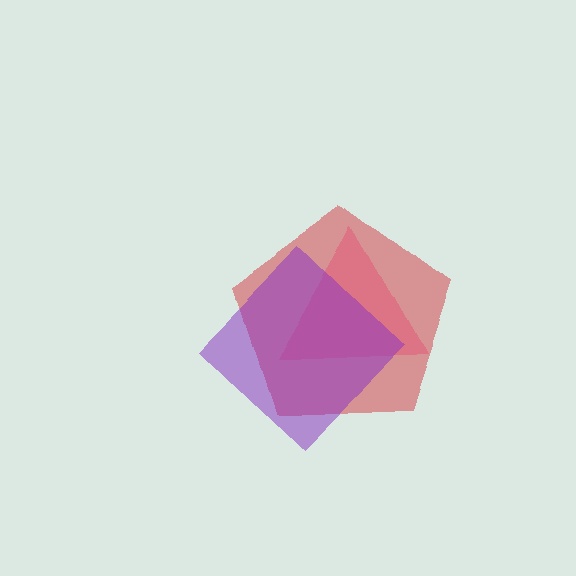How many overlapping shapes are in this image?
There are 3 overlapping shapes in the image.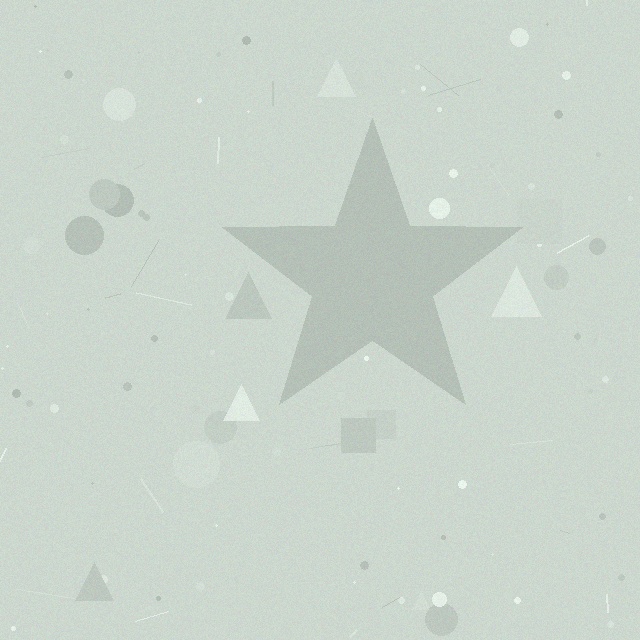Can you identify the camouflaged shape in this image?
The camouflaged shape is a star.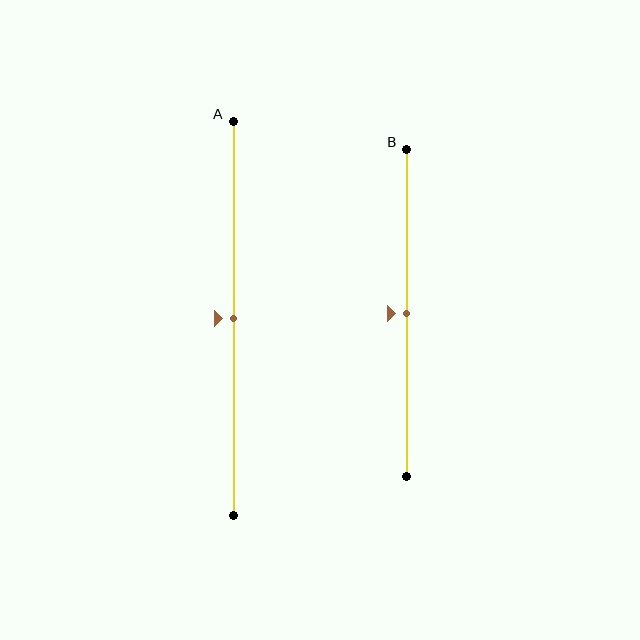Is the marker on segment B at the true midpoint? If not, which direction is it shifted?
Yes, the marker on segment B is at the true midpoint.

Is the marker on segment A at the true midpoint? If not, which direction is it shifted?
Yes, the marker on segment A is at the true midpoint.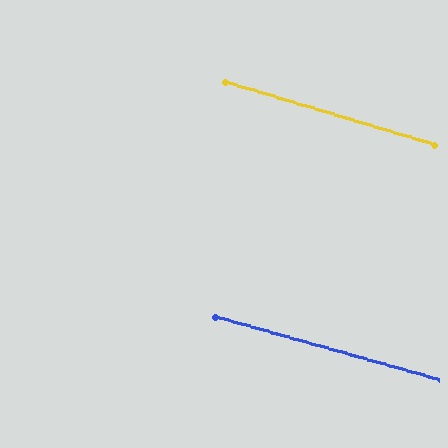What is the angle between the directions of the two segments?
Approximately 1 degree.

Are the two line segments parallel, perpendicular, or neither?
Parallel — their directions differ by only 0.8°.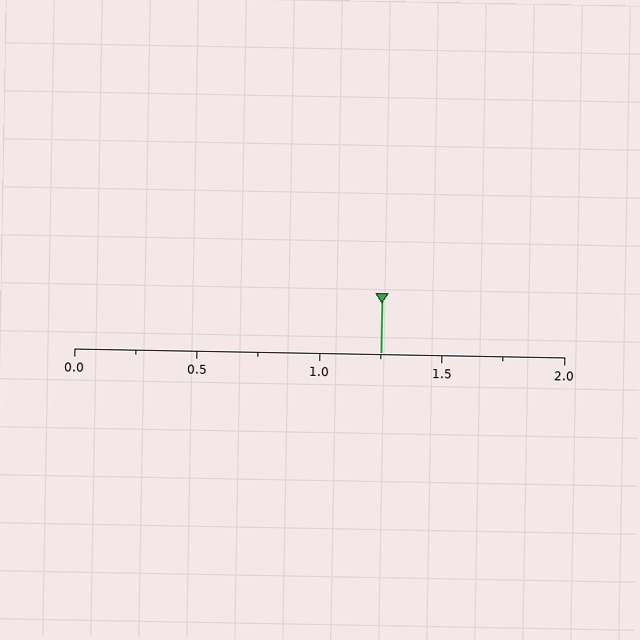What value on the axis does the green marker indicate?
The marker indicates approximately 1.25.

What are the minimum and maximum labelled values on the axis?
The axis runs from 0.0 to 2.0.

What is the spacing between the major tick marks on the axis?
The major ticks are spaced 0.5 apart.